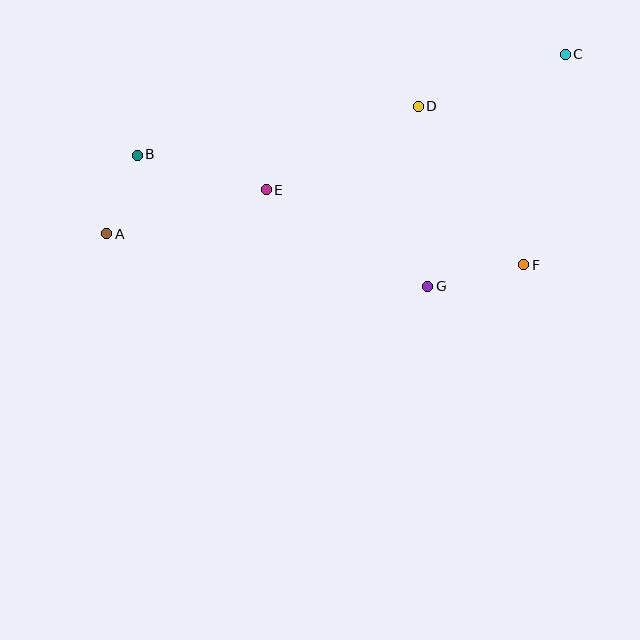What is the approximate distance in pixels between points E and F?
The distance between E and F is approximately 268 pixels.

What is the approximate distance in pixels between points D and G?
The distance between D and G is approximately 180 pixels.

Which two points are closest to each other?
Points A and B are closest to each other.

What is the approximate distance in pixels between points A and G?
The distance between A and G is approximately 325 pixels.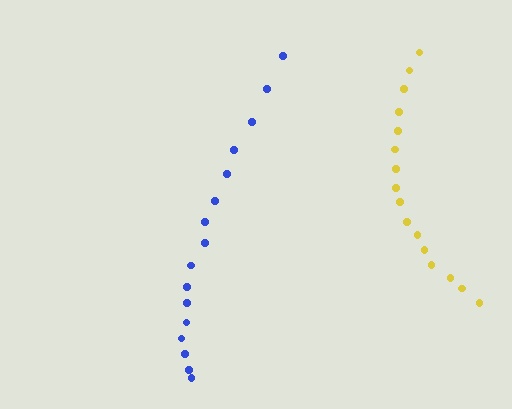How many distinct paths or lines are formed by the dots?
There are 2 distinct paths.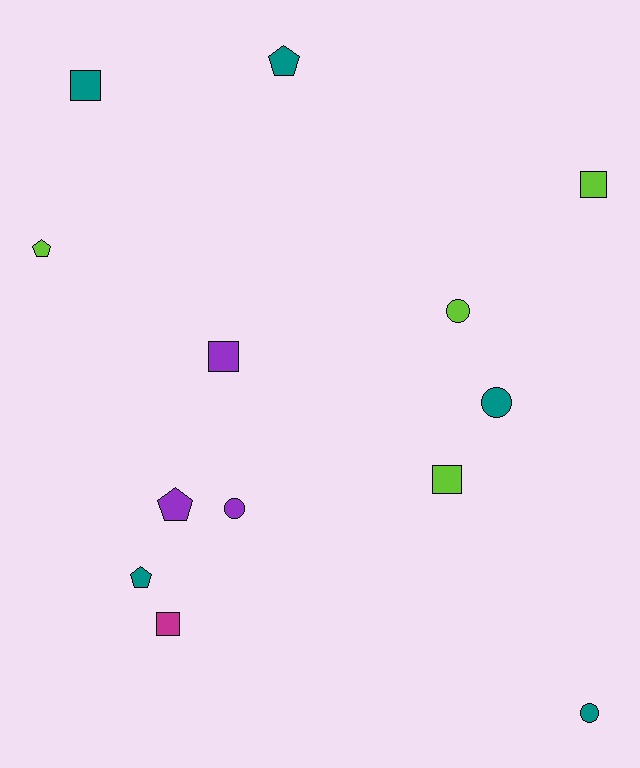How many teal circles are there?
There are 2 teal circles.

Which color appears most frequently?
Teal, with 5 objects.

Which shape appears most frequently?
Square, with 5 objects.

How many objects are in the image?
There are 13 objects.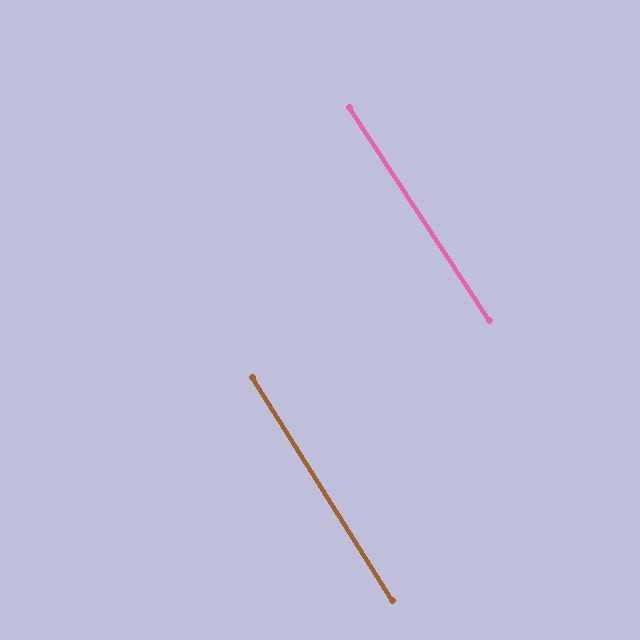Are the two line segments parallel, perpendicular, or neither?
Parallel — their directions differ by only 1.3°.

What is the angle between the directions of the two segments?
Approximately 1 degree.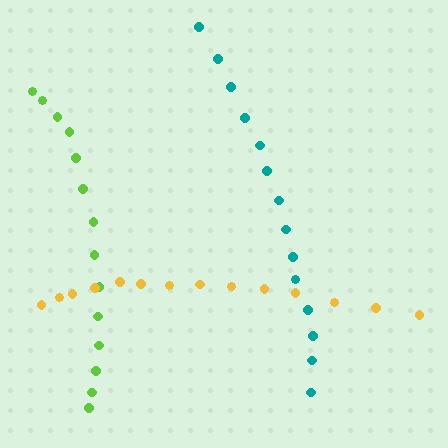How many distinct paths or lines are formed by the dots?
There are 3 distinct paths.